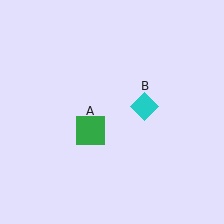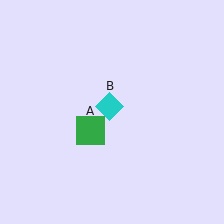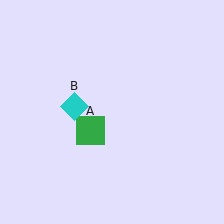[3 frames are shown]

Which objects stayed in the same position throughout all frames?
Green square (object A) remained stationary.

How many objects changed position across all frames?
1 object changed position: cyan diamond (object B).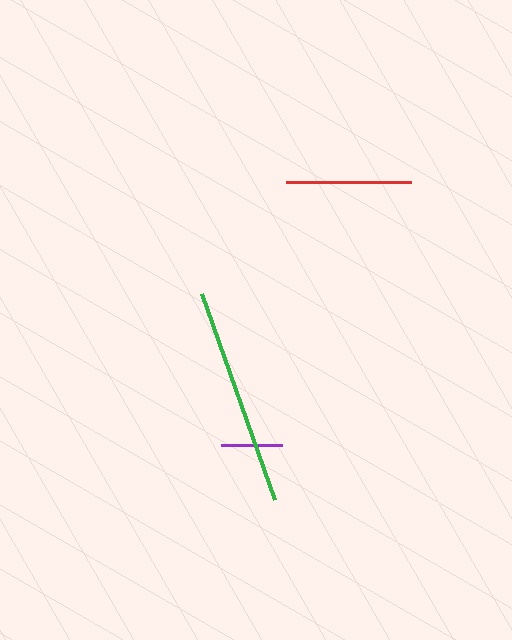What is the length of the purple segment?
The purple segment is approximately 60 pixels long.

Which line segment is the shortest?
The purple line is the shortest at approximately 60 pixels.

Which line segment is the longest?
The green line is the longest at approximately 218 pixels.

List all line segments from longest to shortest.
From longest to shortest: green, red, purple.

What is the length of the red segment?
The red segment is approximately 125 pixels long.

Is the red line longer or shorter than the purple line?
The red line is longer than the purple line.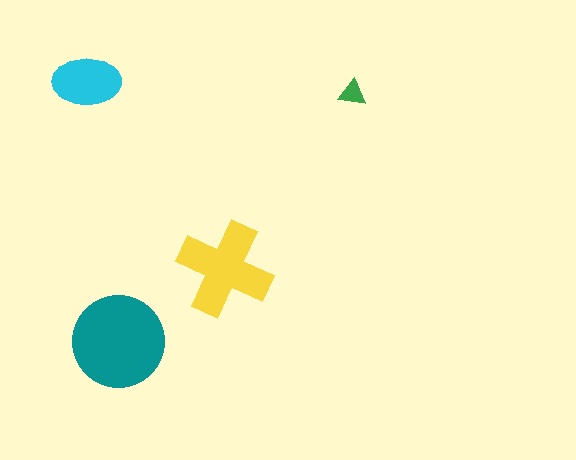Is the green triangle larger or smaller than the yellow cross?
Smaller.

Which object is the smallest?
The green triangle.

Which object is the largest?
The teal circle.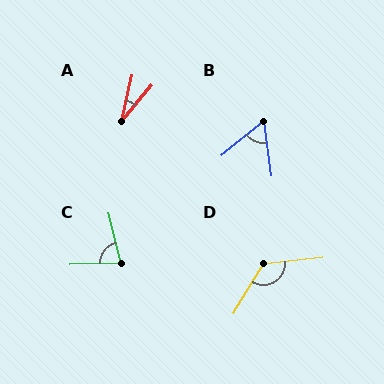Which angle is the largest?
D, at approximately 127 degrees.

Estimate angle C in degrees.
Approximately 77 degrees.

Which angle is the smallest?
A, at approximately 27 degrees.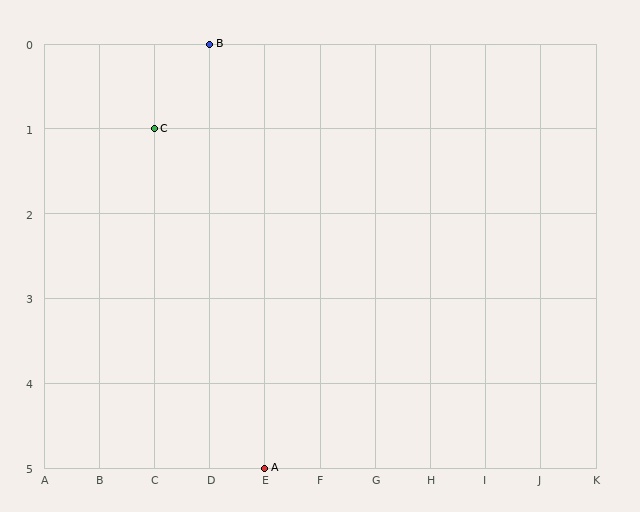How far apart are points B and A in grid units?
Points B and A are 1 column and 5 rows apart (about 5.1 grid units diagonally).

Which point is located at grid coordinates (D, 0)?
Point B is at (D, 0).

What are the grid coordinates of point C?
Point C is at grid coordinates (C, 1).